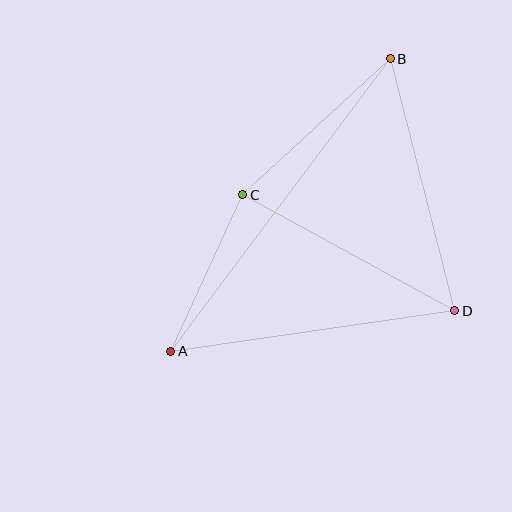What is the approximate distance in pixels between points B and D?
The distance between B and D is approximately 260 pixels.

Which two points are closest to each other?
Points A and C are closest to each other.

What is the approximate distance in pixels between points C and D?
The distance between C and D is approximately 242 pixels.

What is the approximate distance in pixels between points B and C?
The distance between B and C is approximately 201 pixels.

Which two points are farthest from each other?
Points A and B are farthest from each other.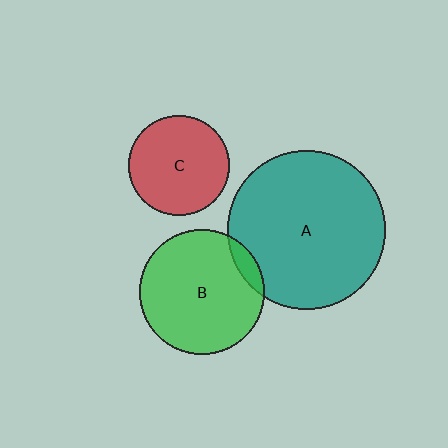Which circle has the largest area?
Circle A (teal).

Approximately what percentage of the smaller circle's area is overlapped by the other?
Approximately 10%.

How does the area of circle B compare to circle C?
Approximately 1.6 times.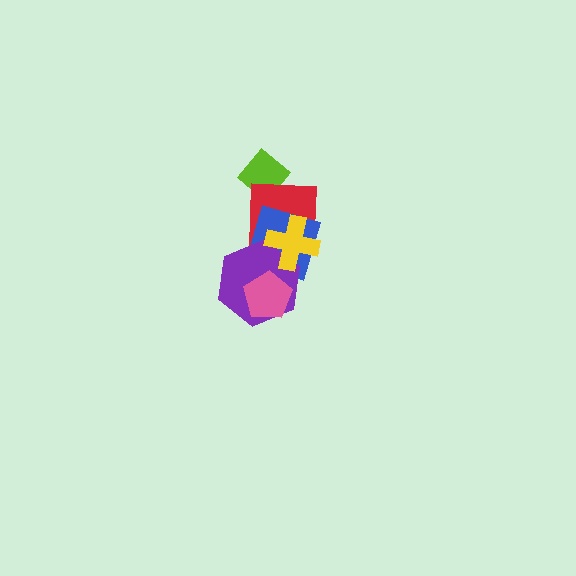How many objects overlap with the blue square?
3 objects overlap with the blue square.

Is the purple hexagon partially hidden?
Yes, it is partially covered by another shape.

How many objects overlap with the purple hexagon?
4 objects overlap with the purple hexagon.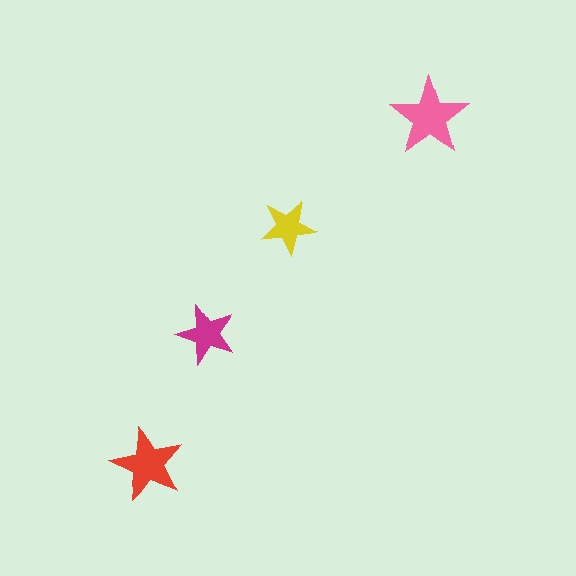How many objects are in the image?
There are 4 objects in the image.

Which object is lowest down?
The red star is bottommost.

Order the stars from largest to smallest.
the pink one, the red one, the magenta one, the yellow one.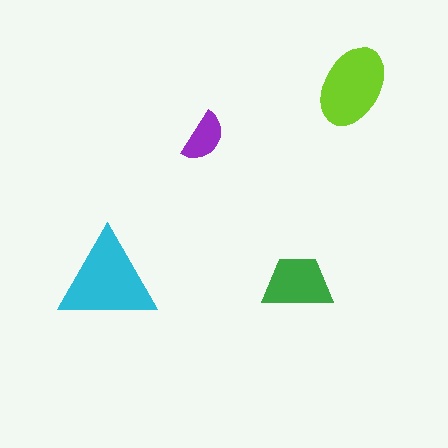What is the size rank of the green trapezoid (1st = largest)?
3rd.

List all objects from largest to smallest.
The cyan triangle, the lime ellipse, the green trapezoid, the purple semicircle.